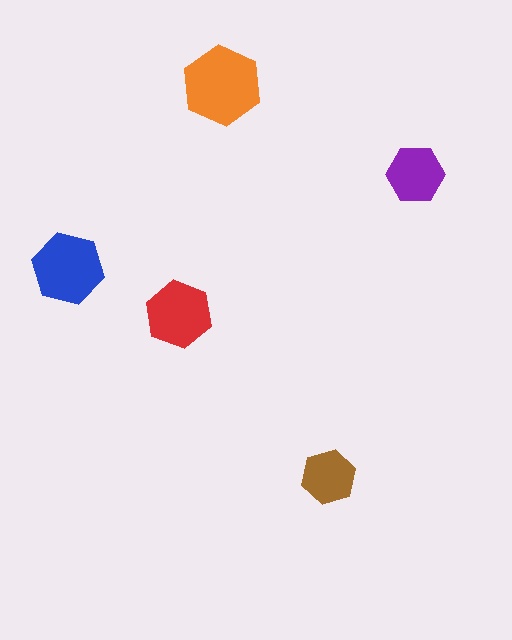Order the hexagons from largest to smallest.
the orange one, the blue one, the red one, the purple one, the brown one.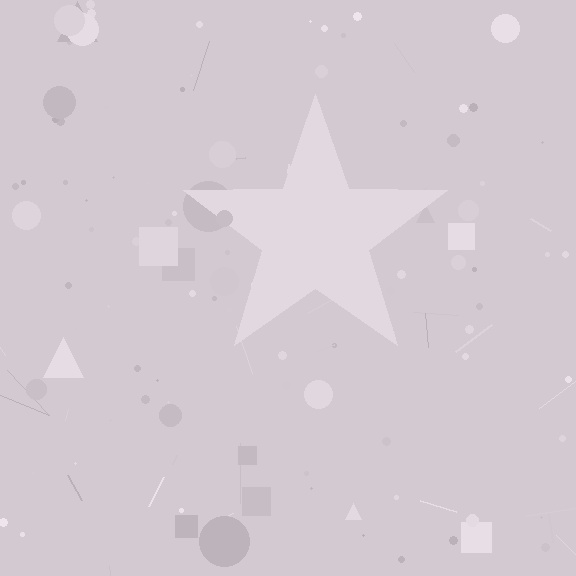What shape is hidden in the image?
A star is hidden in the image.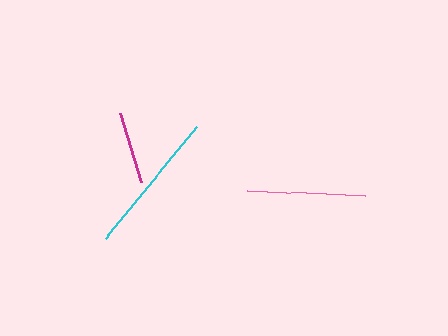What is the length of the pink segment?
The pink segment is approximately 118 pixels long.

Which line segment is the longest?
The cyan line is the longest at approximately 145 pixels.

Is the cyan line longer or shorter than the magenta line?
The cyan line is longer than the magenta line.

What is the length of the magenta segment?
The magenta segment is approximately 72 pixels long.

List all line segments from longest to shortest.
From longest to shortest: cyan, pink, magenta.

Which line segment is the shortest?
The magenta line is the shortest at approximately 72 pixels.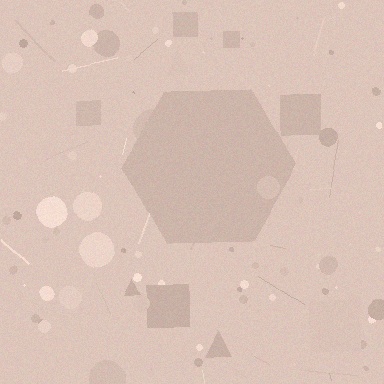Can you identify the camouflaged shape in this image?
The camouflaged shape is a hexagon.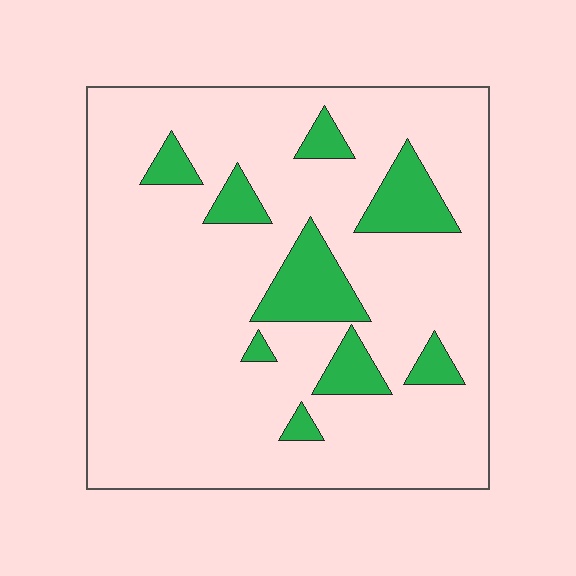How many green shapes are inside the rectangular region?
9.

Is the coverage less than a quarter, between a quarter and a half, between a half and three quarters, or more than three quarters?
Less than a quarter.